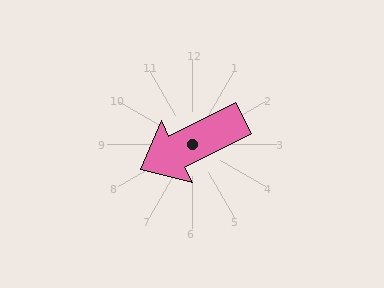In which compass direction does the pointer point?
Southwest.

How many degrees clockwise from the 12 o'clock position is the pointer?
Approximately 243 degrees.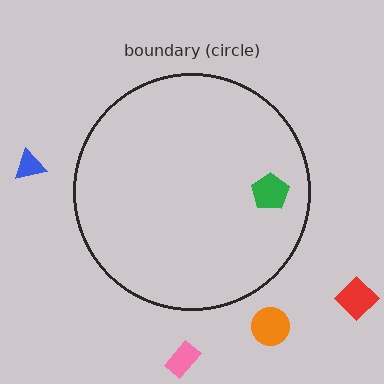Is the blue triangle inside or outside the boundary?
Outside.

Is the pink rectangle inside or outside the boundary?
Outside.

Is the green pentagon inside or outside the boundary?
Inside.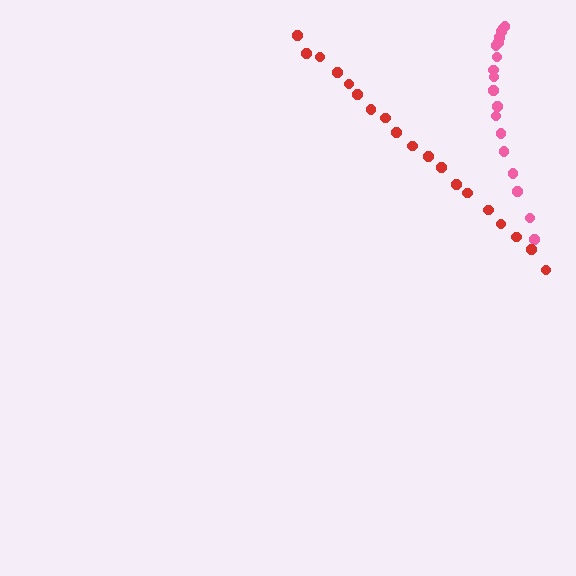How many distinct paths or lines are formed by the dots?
There are 2 distinct paths.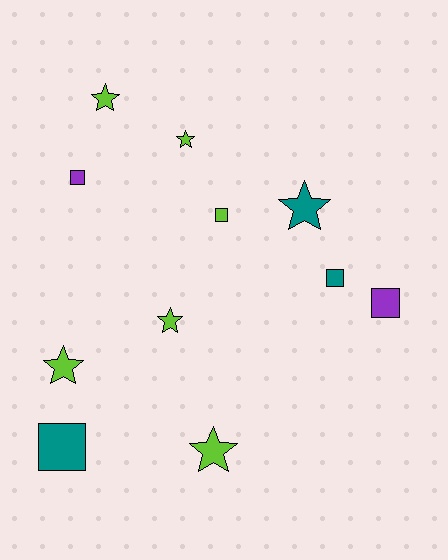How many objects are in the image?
There are 11 objects.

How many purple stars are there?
There are no purple stars.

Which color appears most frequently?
Lime, with 6 objects.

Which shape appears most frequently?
Star, with 6 objects.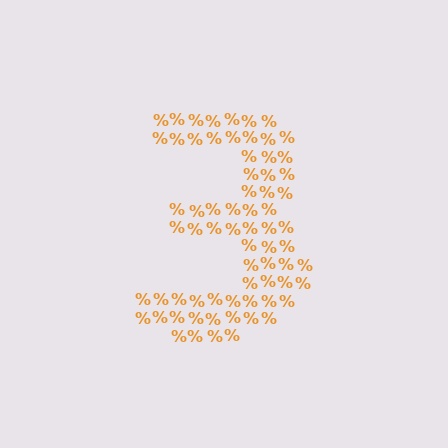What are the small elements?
The small elements are percent signs.